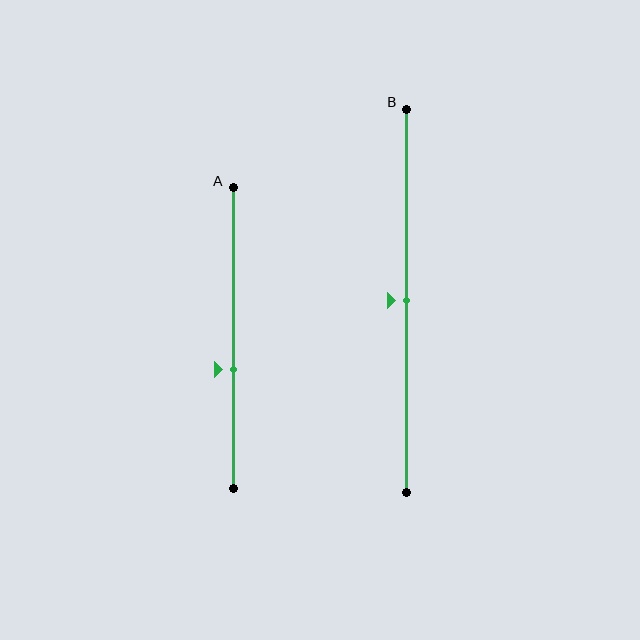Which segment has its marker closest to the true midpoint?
Segment B has its marker closest to the true midpoint.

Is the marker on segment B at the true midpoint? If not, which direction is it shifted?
Yes, the marker on segment B is at the true midpoint.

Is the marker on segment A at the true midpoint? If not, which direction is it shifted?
No, the marker on segment A is shifted downward by about 10% of the segment length.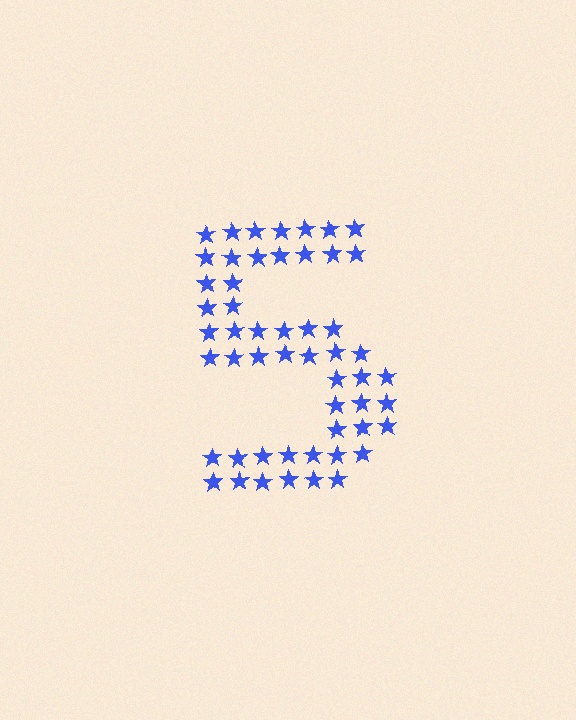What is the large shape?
The large shape is the digit 5.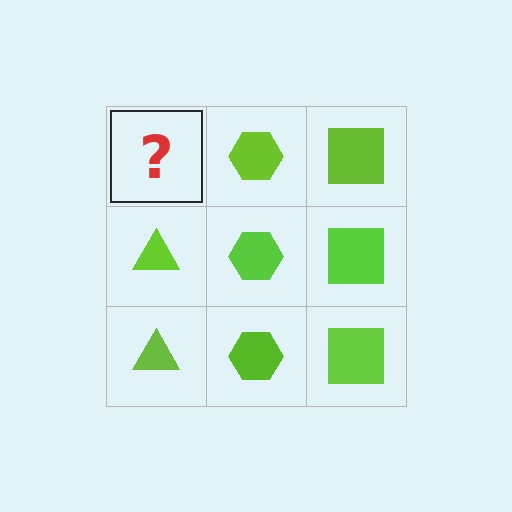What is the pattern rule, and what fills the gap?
The rule is that each column has a consistent shape. The gap should be filled with a lime triangle.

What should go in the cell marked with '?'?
The missing cell should contain a lime triangle.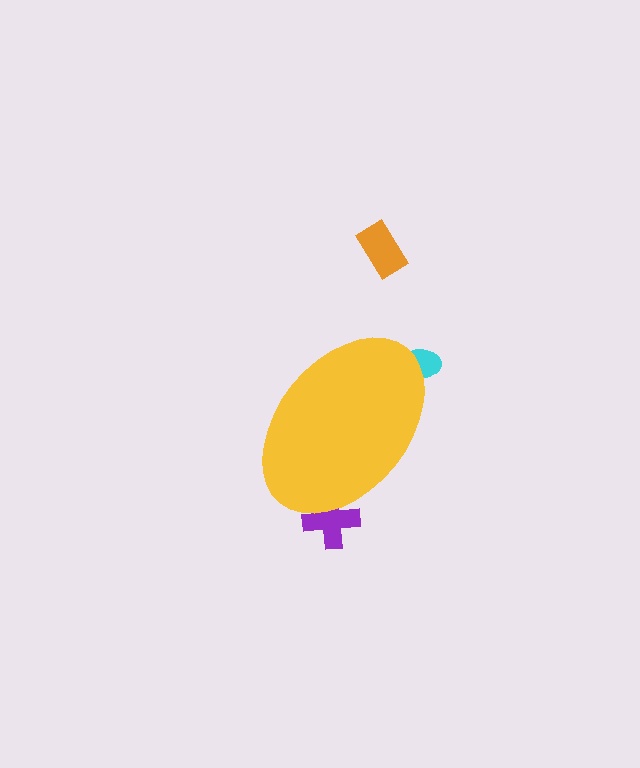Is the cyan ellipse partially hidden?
Yes, the cyan ellipse is partially hidden behind the yellow ellipse.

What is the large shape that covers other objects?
A yellow ellipse.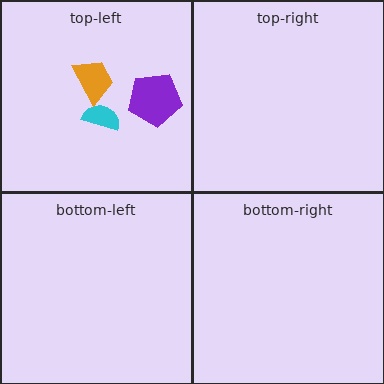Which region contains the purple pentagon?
The top-left region.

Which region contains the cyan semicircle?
The top-left region.